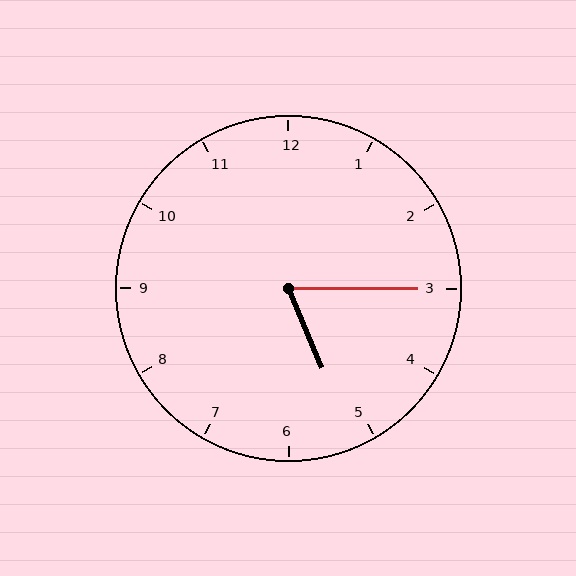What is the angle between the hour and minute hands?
Approximately 68 degrees.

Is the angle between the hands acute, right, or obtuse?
It is acute.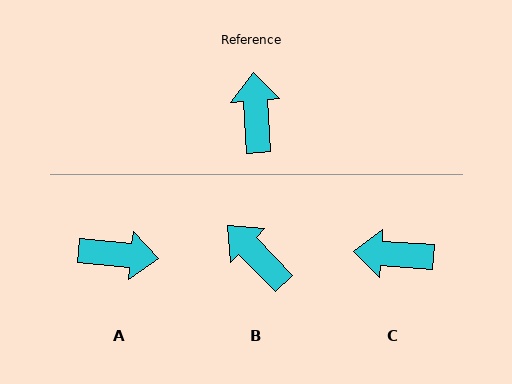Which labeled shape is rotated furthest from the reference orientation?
A, about 100 degrees away.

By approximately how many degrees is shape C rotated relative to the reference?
Approximately 82 degrees counter-clockwise.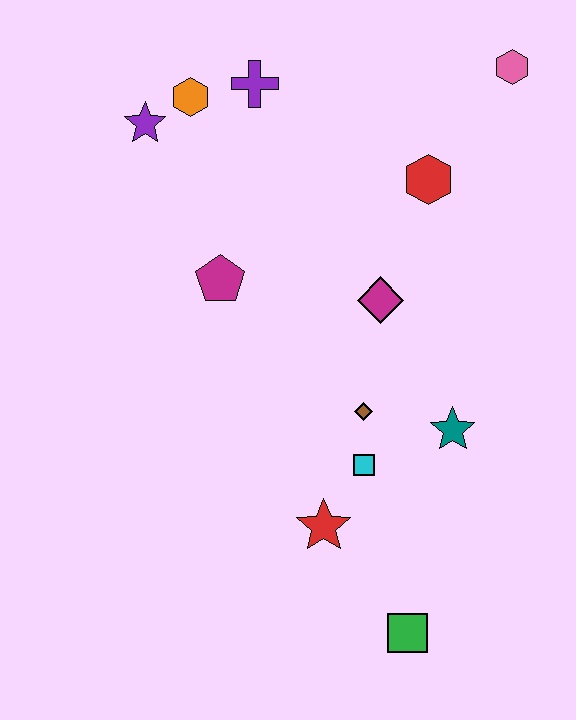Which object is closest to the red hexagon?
The magenta diamond is closest to the red hexagon.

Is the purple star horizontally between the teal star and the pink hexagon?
No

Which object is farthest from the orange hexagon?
The green square is farthest from the orange hexagon.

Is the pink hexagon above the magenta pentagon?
Yes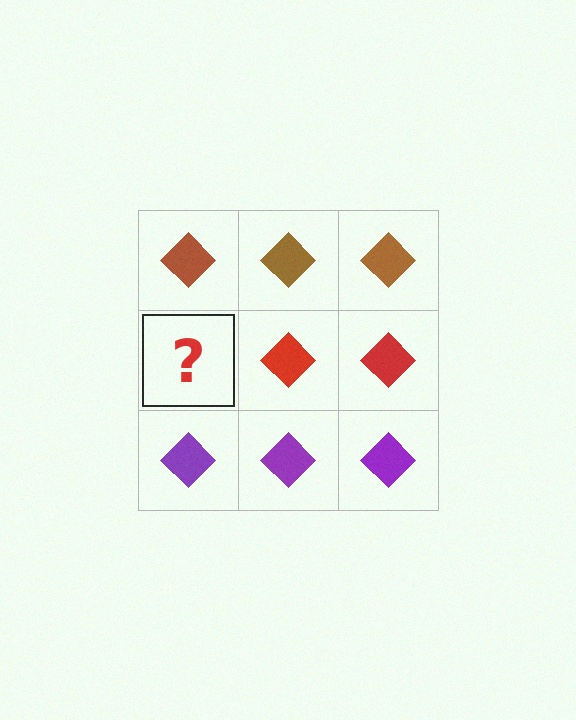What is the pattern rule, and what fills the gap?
The rule is that each row has a consistent color. The gap should be filled with a red diamond.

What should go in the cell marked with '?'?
The missing cell should contain a red diamond.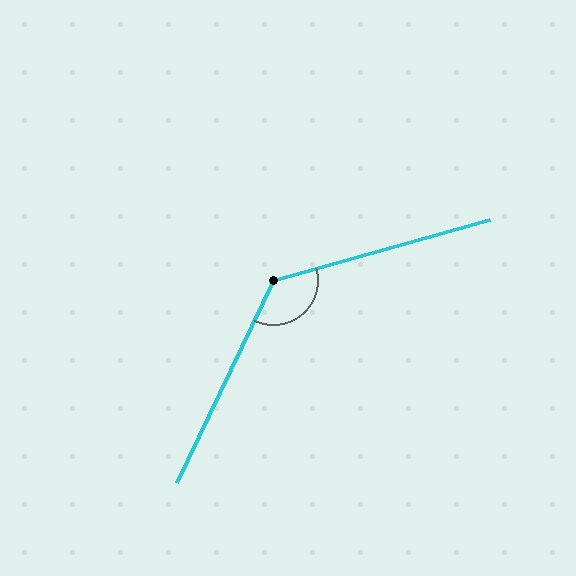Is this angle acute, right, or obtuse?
It is obtuse.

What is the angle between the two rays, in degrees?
Approximately 131 degrees.